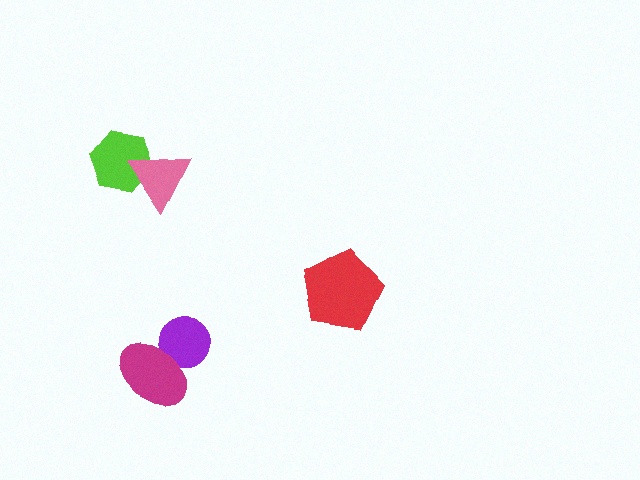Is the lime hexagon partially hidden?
Yes, it is partially covered by another shape.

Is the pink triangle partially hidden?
No, no other shape covers it.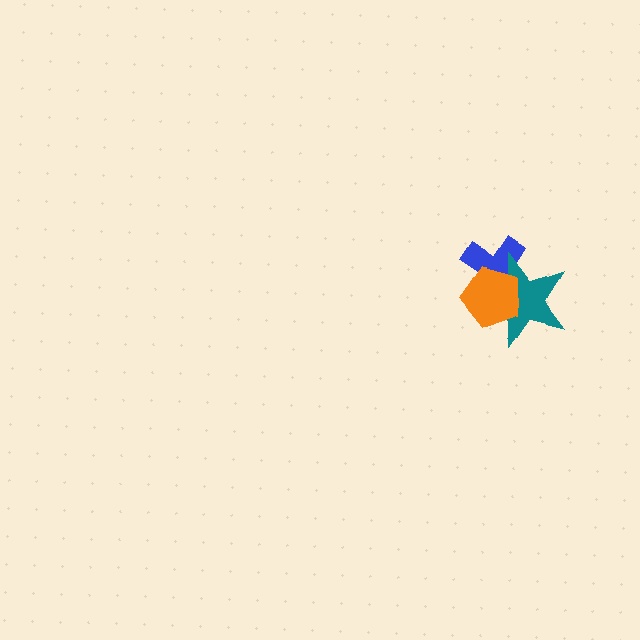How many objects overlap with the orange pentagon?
2 objects overlap with the orange pentagon.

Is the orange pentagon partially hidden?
No, no other shape covers it.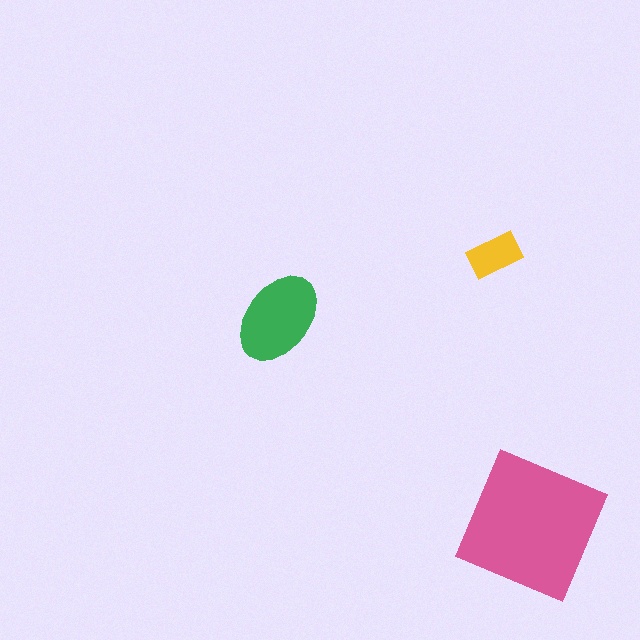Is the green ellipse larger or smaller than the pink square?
Smaller.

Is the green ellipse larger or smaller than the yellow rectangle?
Larger.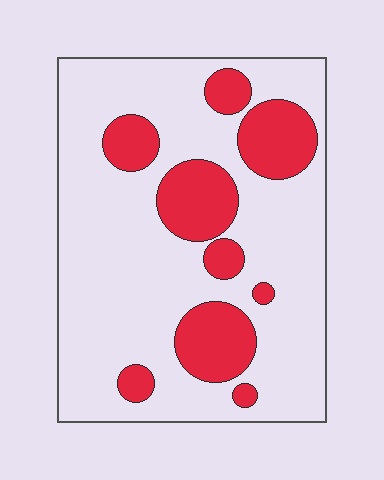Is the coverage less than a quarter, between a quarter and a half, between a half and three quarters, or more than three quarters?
Less than a quarter.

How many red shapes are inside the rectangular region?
9.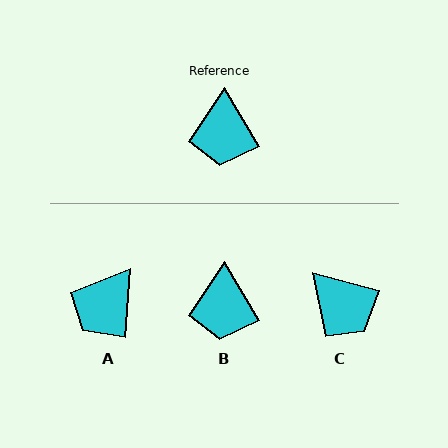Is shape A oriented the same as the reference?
No, it is off by about 34 degrees.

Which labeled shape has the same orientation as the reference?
B.